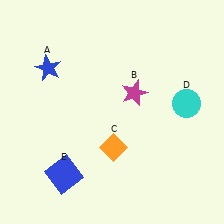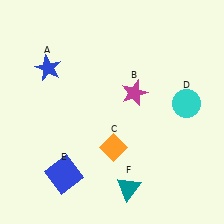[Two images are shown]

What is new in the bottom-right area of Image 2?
A teal triangle (F) was added in the bottom-right area of Image 2.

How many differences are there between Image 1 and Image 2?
There is 1 difference between the two images.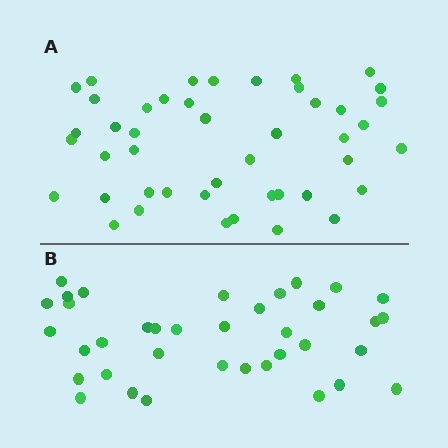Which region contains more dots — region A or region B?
Region A (the top region) has more dots.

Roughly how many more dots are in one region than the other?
Region A has roughly 8 or so more dots than region B.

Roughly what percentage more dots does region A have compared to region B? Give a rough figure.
About 20% more.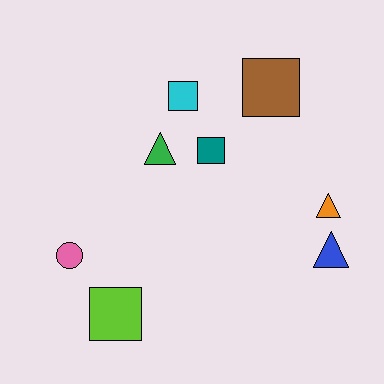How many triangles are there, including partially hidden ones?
There are 3 triangles.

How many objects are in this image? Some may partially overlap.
There are 8 objects.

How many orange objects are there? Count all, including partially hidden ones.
There is 1 orange object.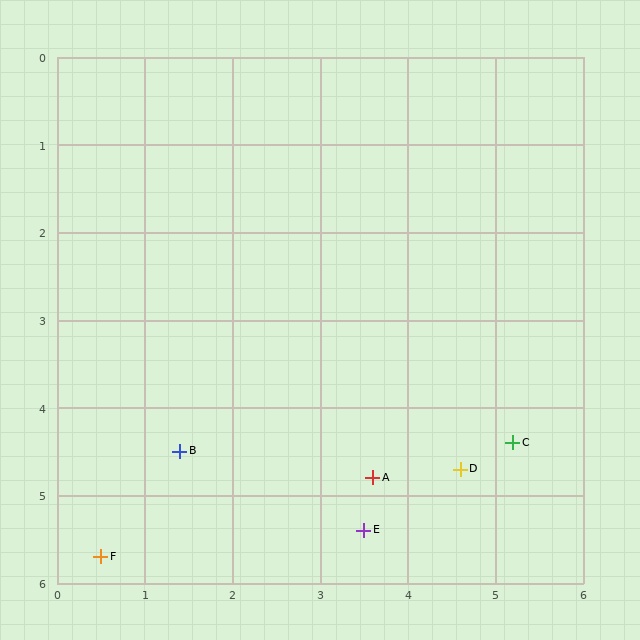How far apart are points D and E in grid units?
Points D and E are about 1.3 grid units apart.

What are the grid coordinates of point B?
Point B is at approximately (1.4, 4.5).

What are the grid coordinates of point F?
Point F is at approximately (0.5, 5.7).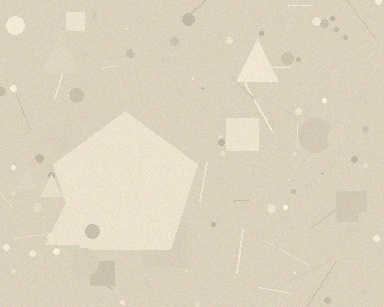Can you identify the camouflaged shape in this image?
The camouflaged shape is a pentagon.